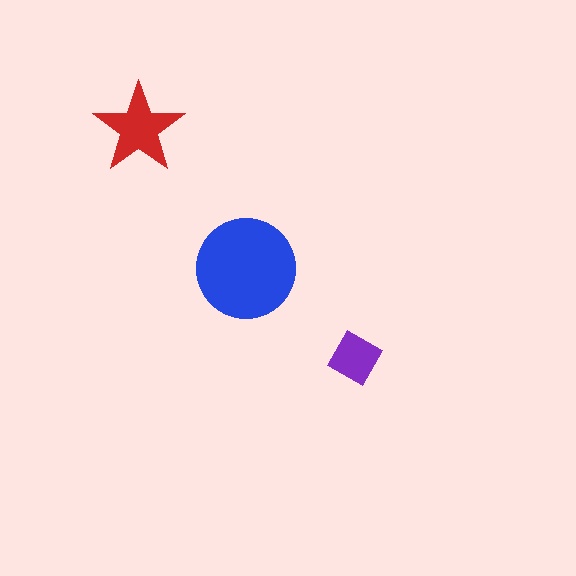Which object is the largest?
The blue circle.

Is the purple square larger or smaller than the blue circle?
Smaller.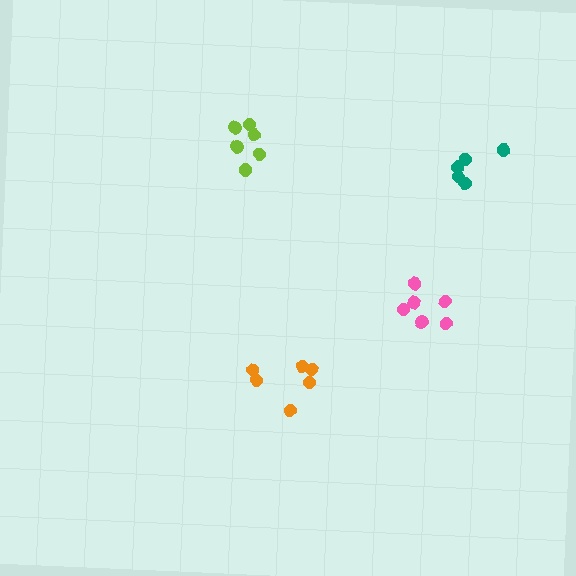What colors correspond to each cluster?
The clusters are colored: orange, lime, pink, teal.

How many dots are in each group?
Group 1: 6 dots, Group 2: 6 dots, Group 3: 6 dots, Group 4: 5 dots (23 total).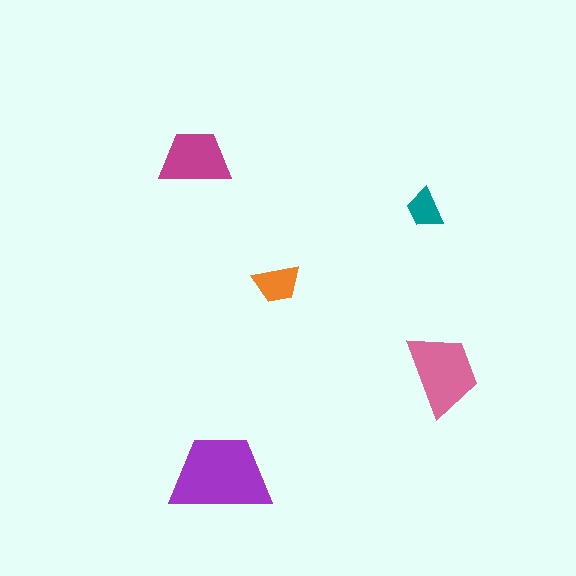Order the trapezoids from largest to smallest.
the purple one, the pink one, the magenta one, the orange one, the teal one.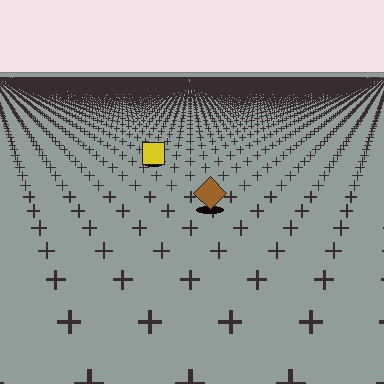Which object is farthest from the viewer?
The yellow square is farthest from the viewer. It appears smaller and the ground texture around it is denser.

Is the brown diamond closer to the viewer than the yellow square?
Yes. The brown diamond is closer — you can tell from the texture gradient: the ground texture is coarser near it.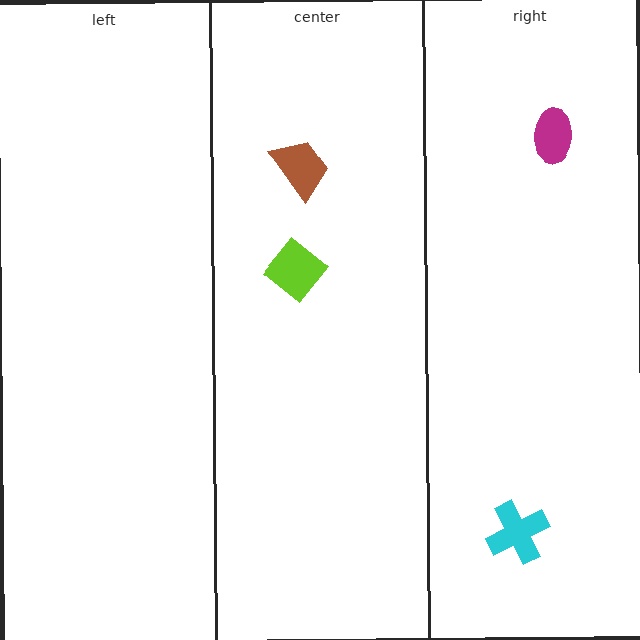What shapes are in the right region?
The cyan cross, the magenta ellipse.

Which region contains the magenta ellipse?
The right region.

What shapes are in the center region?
The lime diamond, the brown trapezoid.